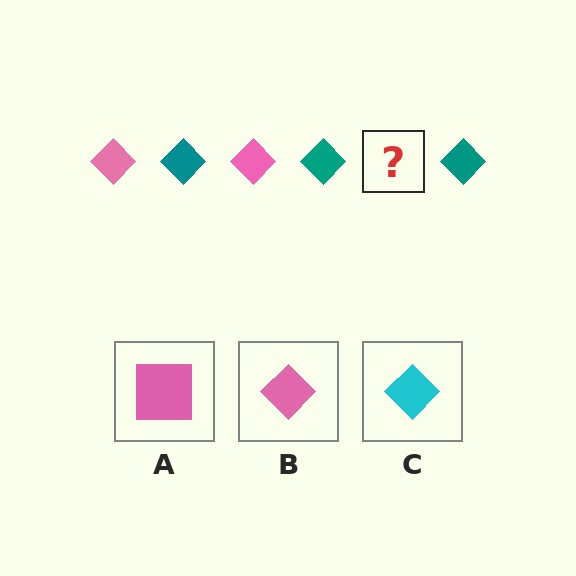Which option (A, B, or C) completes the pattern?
B.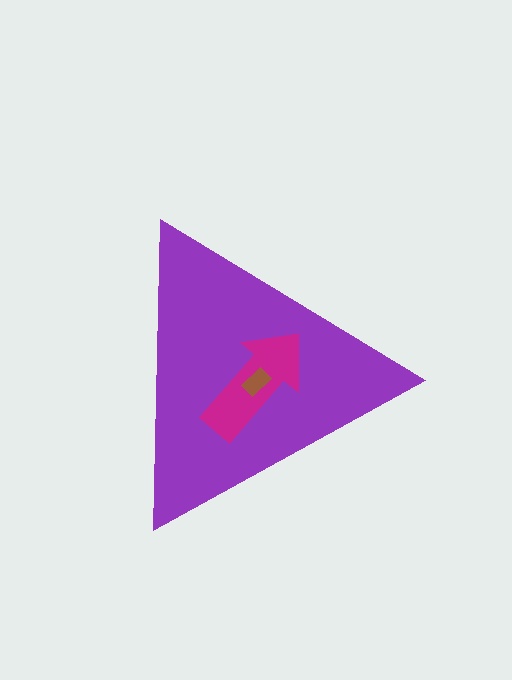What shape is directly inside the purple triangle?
The magenta arrow.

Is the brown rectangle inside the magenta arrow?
Yes.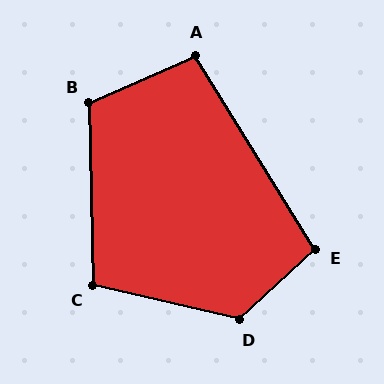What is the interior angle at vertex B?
Approximately 112 degrees (obtuse).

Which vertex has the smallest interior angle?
A, at approximately 98 degrees.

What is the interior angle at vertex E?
Approximately 101 degrees (obtuse).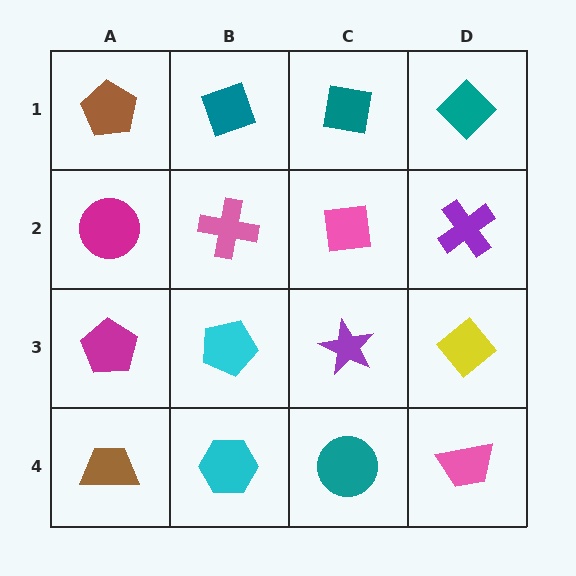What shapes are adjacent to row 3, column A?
A magenta circle (row 2, column A), a brown trapezoid (row 4, column A), a cyan pentagon (row 3, column B).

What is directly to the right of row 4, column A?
A cyan hexagon.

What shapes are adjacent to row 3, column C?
A pink square (row 2, column C), a teal circle (row 4, column C), a cyan pentagon (row 3, column B), a yellow diamond (row 3, column D).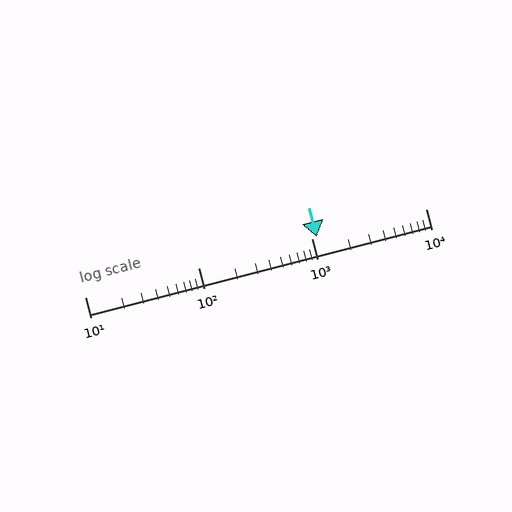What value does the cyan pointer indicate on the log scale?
The pointer indicates approximately 1100.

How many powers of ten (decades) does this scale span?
The scale spans 3 decades, from 10 to 10000.